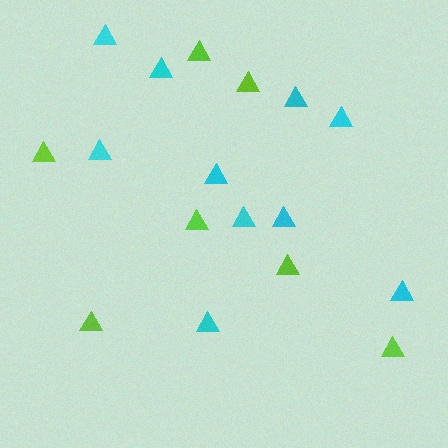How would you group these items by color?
There are 2 groups: one group of lime triangles (7) and one group of cyan triangles (10).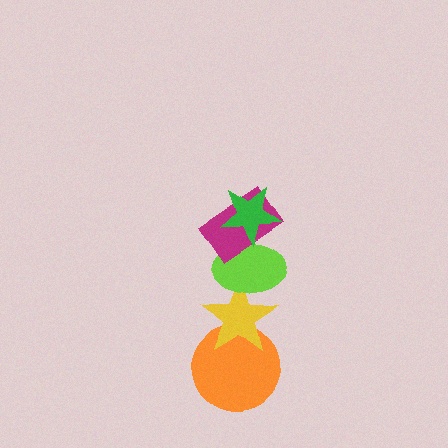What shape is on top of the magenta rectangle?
The green star is on top of the magenta rectangle.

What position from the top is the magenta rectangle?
The magenta rectangle is 2nd from the top.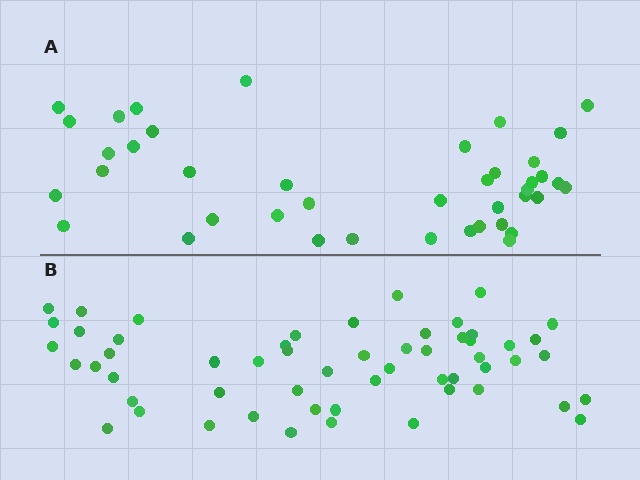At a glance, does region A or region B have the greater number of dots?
Region B (the bottom region) has more dots.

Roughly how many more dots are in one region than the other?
Region B has approximately 15 more dots than region A.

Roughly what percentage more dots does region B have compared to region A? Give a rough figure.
About 35% more.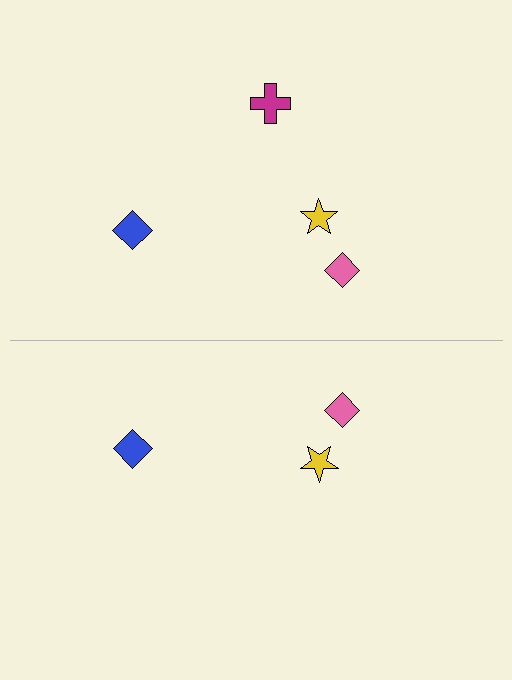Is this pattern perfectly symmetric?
No, the pattern is not perfectly symmetric. A magenta cross is missing from the bottom side.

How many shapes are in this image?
There are 7 shapes in this image.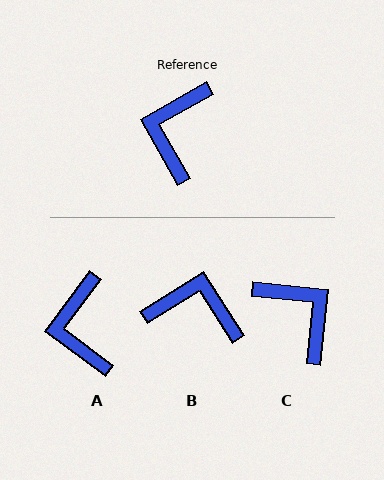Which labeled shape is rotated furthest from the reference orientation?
C, about 126 degrees away.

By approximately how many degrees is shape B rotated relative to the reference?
Approximately 87 degrees clockwise.